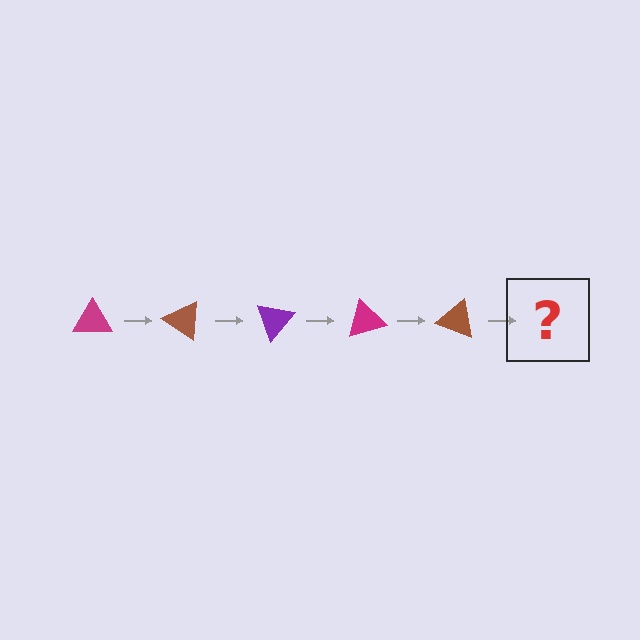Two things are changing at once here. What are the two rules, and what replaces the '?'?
The two rules are that it rotates 35 degrees each step and the color cycles through magenta, brown, and purple. The '?' should be a purple triangle, rotated 175 degrees from the start.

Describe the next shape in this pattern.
It should be a purple triangle, rotated 175 degrees from the start.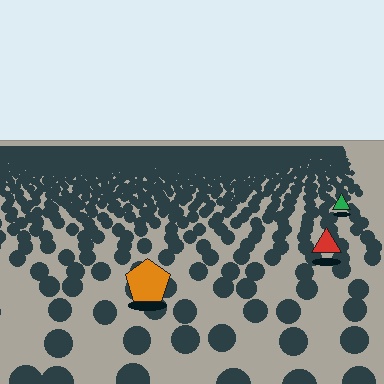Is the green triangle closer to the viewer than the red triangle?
No. The red triangle is closer — you can tell from the texture gradient: the ground texture is coarser near it.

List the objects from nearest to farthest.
From nearest to farthest: the orange pentagon, the red triangle, the green triangle.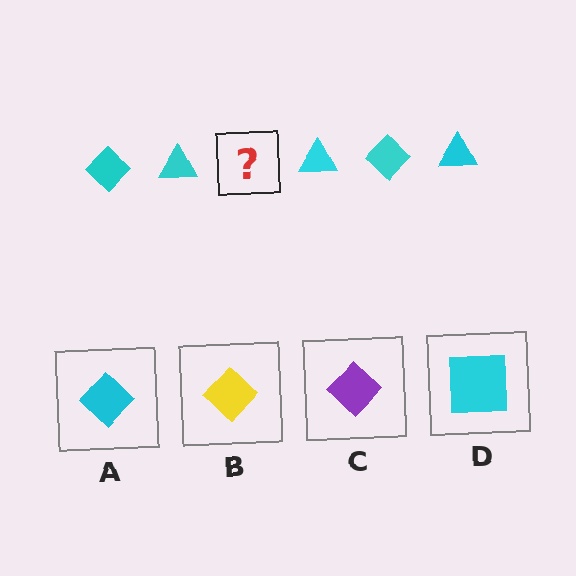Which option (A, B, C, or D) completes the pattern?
A.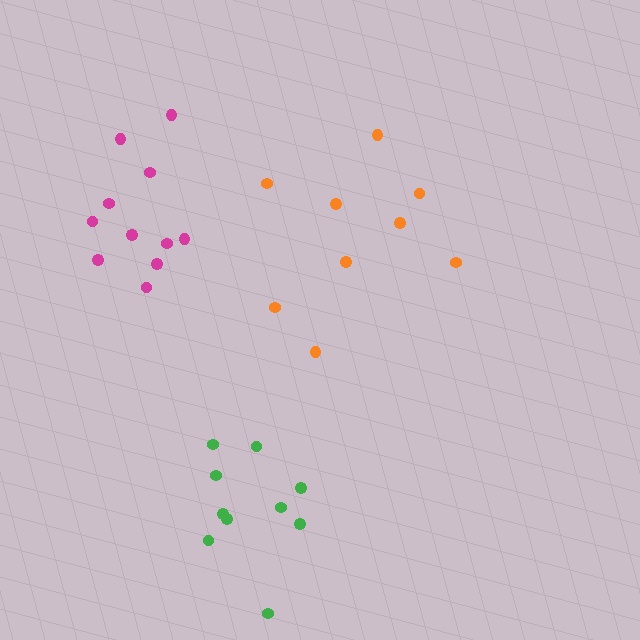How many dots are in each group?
Group 1: 11 dots, Group 2: 9 dots, Group 3: 10 dots (30 total).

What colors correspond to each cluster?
The clusters are colored: magenta, orange, green.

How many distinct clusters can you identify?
There are 3 distinct clusters.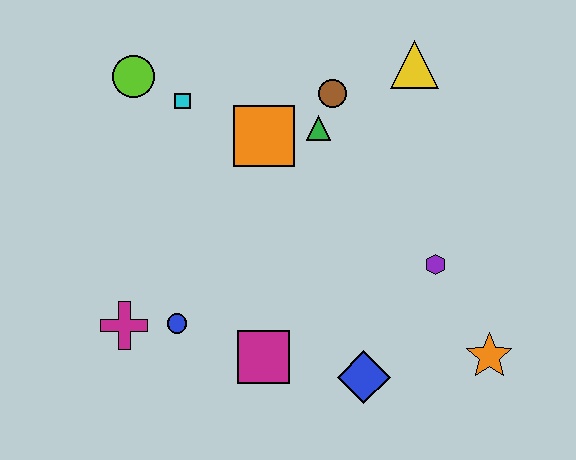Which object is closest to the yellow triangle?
The brown circle is closest to the yellow triangle.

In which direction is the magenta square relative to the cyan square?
The magenta square is below the cyan square.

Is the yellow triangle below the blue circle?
No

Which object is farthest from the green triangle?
The orange star is farthest from the green triangle.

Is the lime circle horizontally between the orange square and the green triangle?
No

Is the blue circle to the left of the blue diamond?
Yes